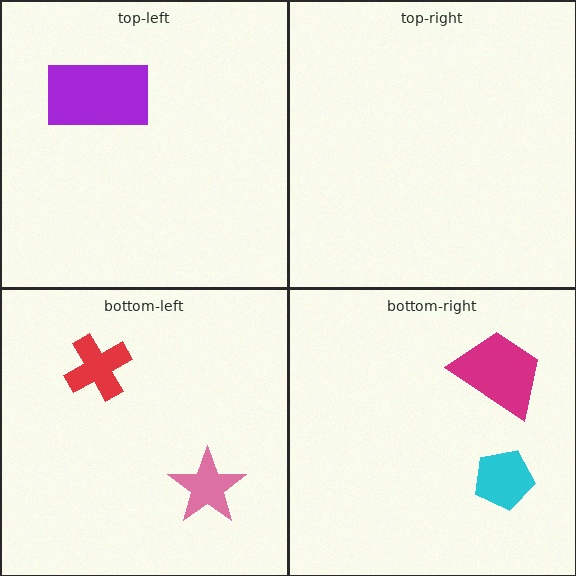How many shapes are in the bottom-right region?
2.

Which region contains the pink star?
The bottom-left region.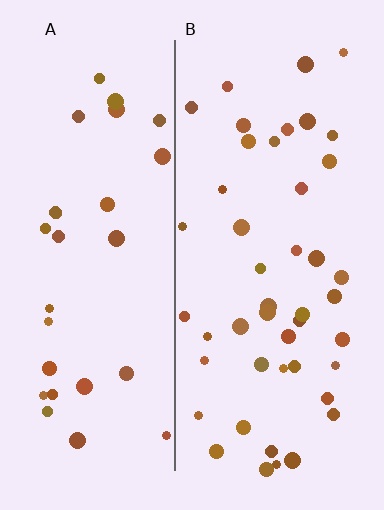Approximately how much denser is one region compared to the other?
Approximately 1.6× — region B over region A.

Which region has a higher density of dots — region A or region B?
B (the right).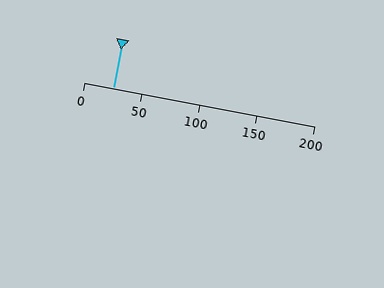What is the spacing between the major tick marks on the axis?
The major ticks are spaced 50 apart.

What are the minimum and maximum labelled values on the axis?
The axis runs from 0 to 200.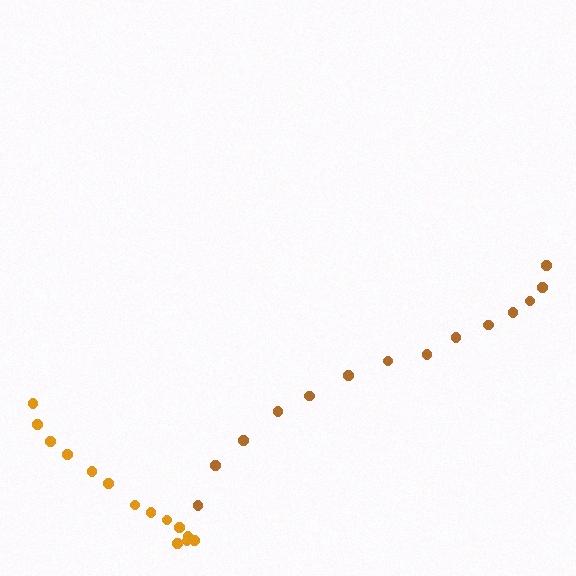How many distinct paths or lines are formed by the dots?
There are 2 distinct paths.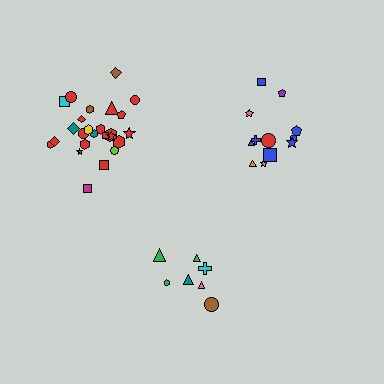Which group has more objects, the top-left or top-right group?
The top-left group.